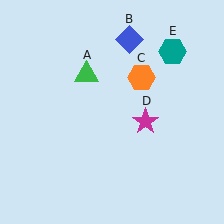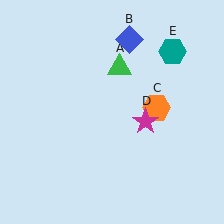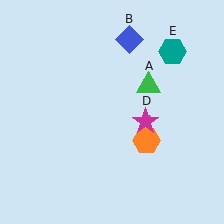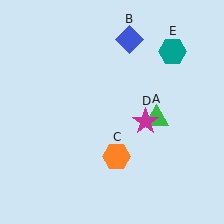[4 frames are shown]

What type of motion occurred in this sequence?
The green triangle (object A), orange hexagon (object C) rotated clockwise around the center of the scene.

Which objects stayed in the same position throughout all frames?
Blue diamond (object B) and magenta star (object D) and teal hexagon (object E) remained stationary.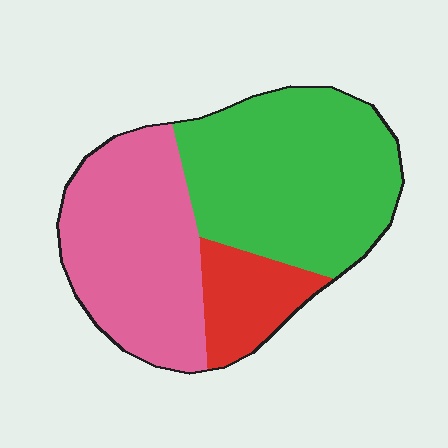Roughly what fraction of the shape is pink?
Pink takes up between a quarter and a half of the shape.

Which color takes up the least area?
Red, at roughly 15%.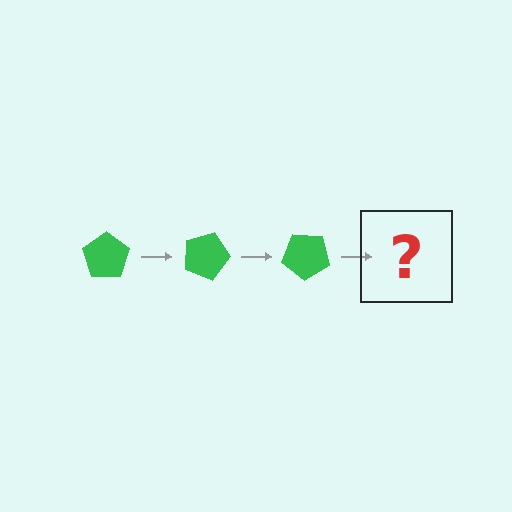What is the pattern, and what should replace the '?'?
The pattern is that the pentagon rotates 20 degrees each step. The '?' should be a green pentagon rotated 60 degrees.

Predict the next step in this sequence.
The next step is a green pentagon rotated 60 degrees.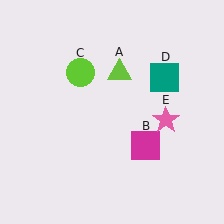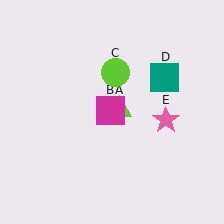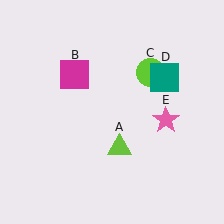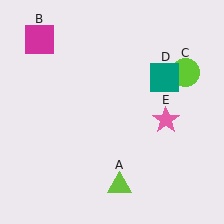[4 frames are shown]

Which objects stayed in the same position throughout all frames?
Teal square (object D) and pink star (object E) remained stationary.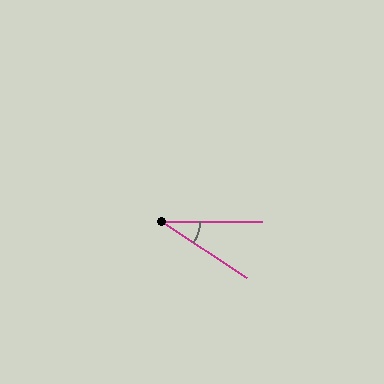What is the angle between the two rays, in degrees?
Approximately 33 degrees.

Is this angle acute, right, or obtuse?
It is acute.